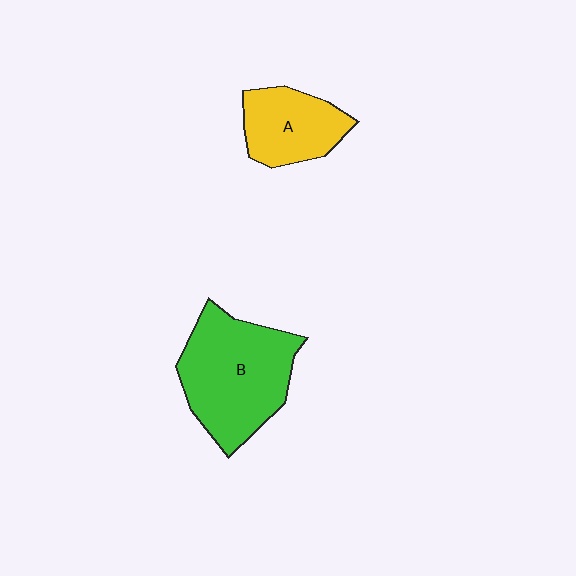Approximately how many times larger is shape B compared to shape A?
Approximately 1.8 times.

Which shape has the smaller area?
Shape A (yellow).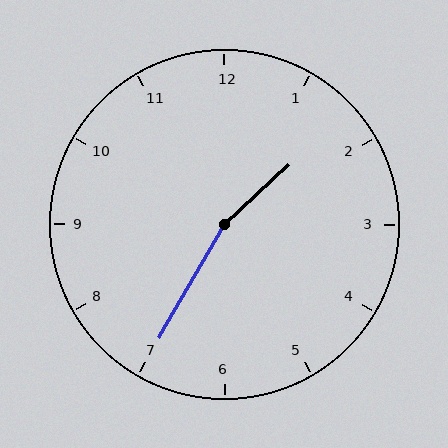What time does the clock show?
1:35.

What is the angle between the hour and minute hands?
Approximately 162 degrees.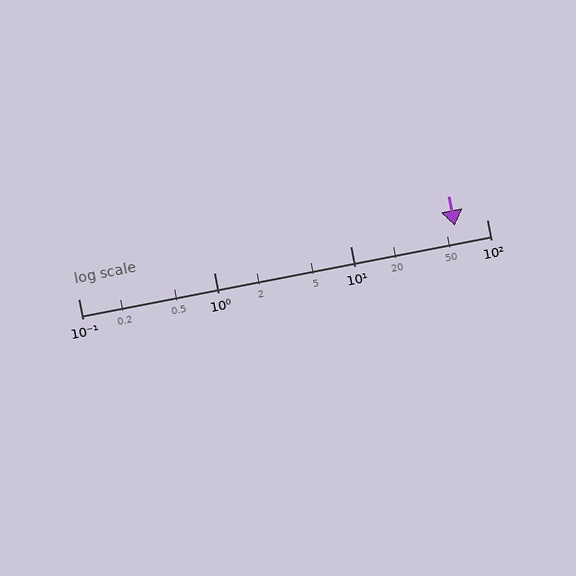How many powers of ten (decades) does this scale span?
The scale spans 3 decades, from 0.1 to 100.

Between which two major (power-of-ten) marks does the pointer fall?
The pointer is between 10 and 100.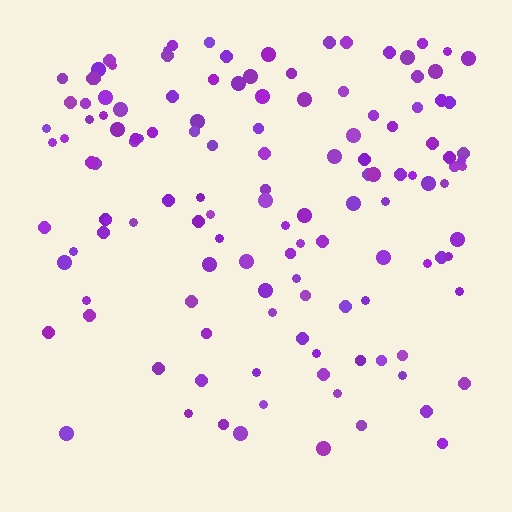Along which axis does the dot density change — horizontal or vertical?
Vertical.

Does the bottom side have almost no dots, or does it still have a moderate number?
Still a moderate number, just noticeably fewer than the top.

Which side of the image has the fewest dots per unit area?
The bottom.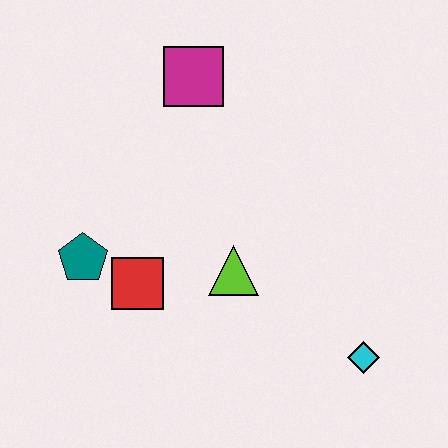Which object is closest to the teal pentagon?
The red square is closest to the teal pentagon.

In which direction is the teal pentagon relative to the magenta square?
The teal pentagon is below the magenta square.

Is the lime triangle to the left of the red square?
No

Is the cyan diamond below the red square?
Yes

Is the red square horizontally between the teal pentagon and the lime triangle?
Yes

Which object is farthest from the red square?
The cyan diamond is farthest from the red square.